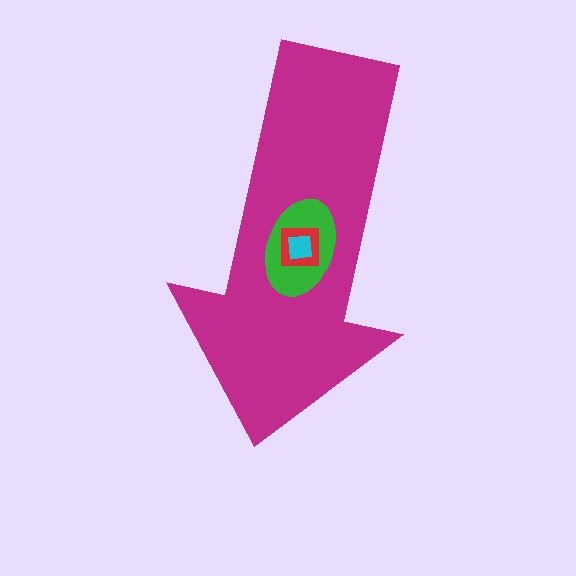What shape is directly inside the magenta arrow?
The green ellipse.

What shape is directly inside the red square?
The cyan square.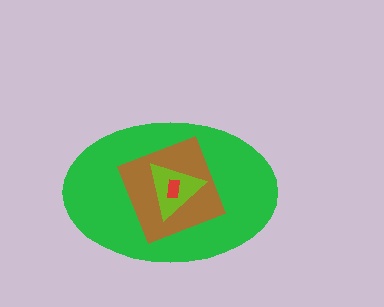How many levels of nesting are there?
4.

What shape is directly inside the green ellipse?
The brown diamond.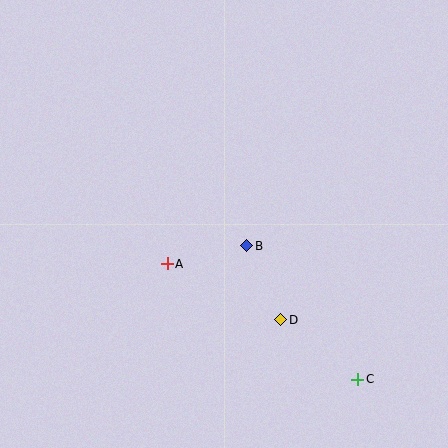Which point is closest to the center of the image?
Point B at (247, 246) is closest to the center.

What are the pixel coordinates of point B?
Point B is at (247, 246).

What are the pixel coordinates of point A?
Point A is at (167, 264).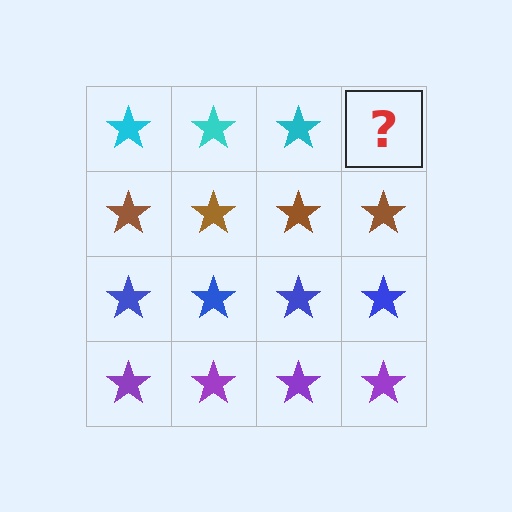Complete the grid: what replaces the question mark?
The question mark should be replaced with a cyan star.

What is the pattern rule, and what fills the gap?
The rule is that each row has a consistent color. The gap should be filled with a cyan star.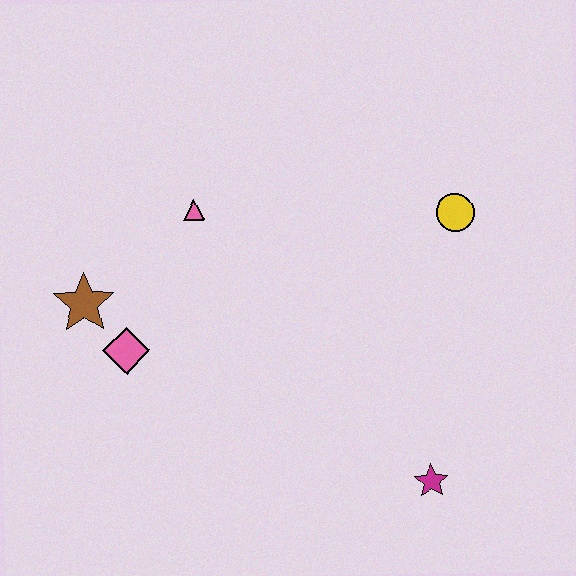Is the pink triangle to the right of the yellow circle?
No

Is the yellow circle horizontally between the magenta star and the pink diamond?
No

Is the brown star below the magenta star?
No